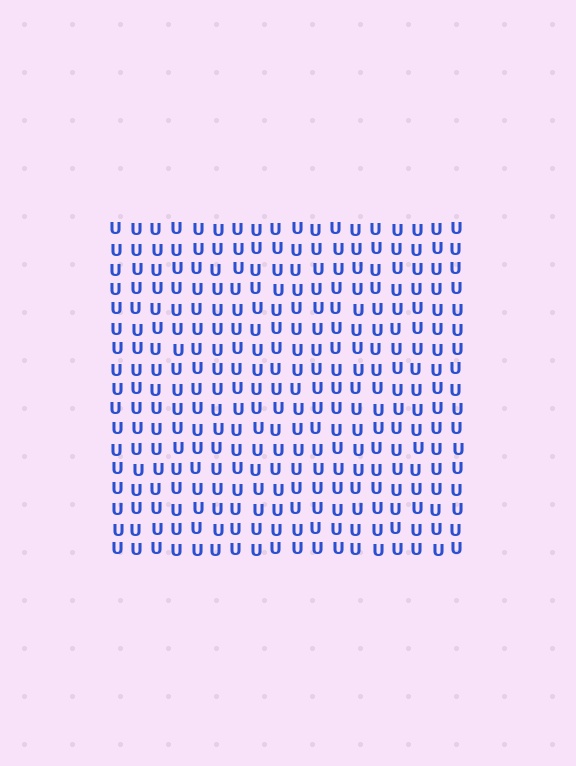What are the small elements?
The small elements are letter U's.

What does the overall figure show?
The overall figure shows a square.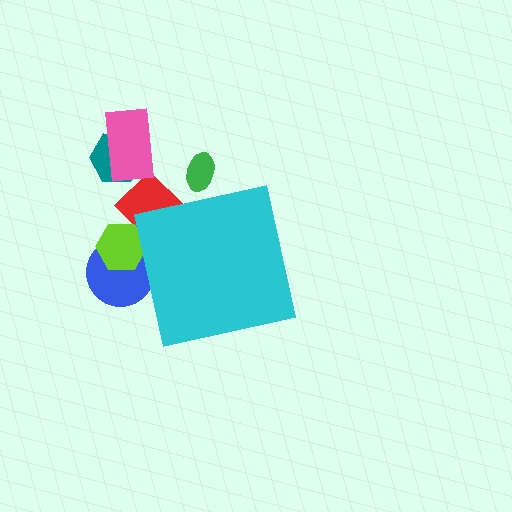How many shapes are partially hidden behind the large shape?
4 shapes are partially hidden.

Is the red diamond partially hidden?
Yes, the red diamond is partially hidden behind the cyan square.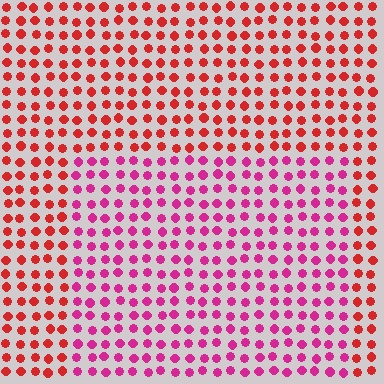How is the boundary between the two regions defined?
The boundary is defined purely by a slight shift in hue (about 38 degrees). Spacing, size, and orientation are identical on both sides.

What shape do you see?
I see a rectangle.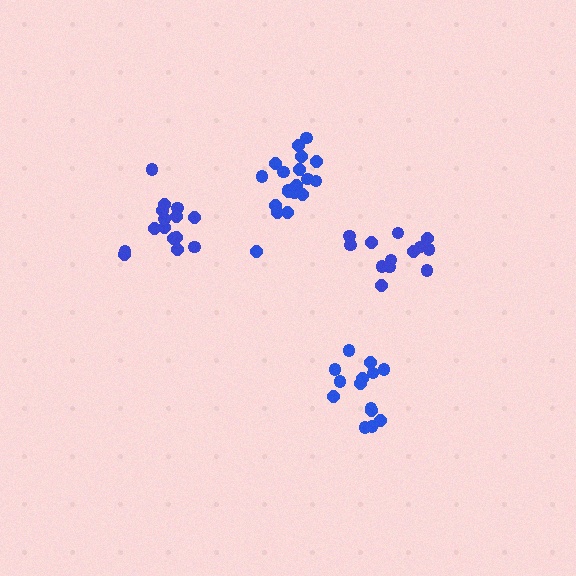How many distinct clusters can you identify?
There are 4 distinct clusters.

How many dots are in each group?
Group 1: 15 dots, Group 2: 14 dots, Group 3: 14 dots, Group 4: 19 dots (62 total).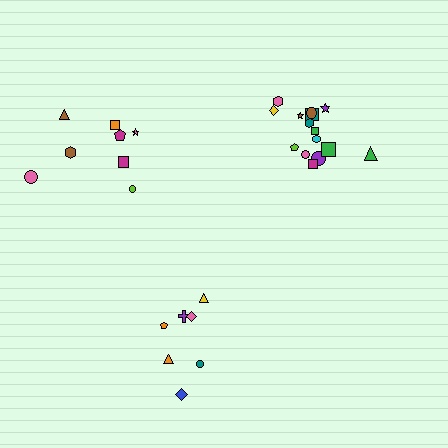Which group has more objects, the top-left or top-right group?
The top-right group.